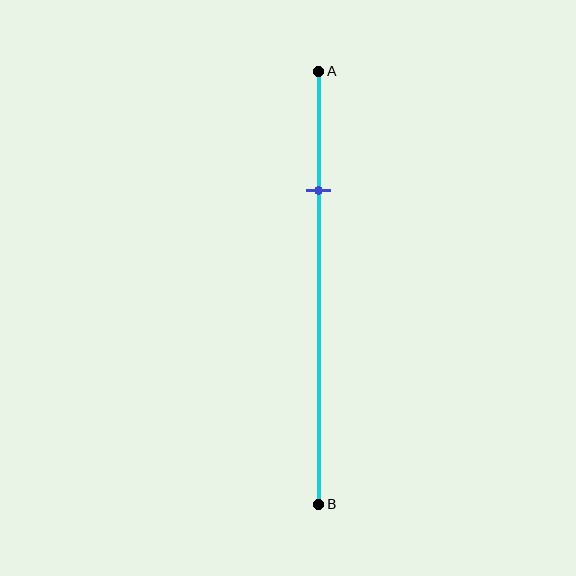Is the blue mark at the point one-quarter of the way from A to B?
Yes, the mark is approximately at the one-quarter point.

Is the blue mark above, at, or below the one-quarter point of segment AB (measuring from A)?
The blue mark is approximately at the one-quarter point of segment AB.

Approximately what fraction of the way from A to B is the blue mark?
The blue mark is approximately 30% of the way from A to B.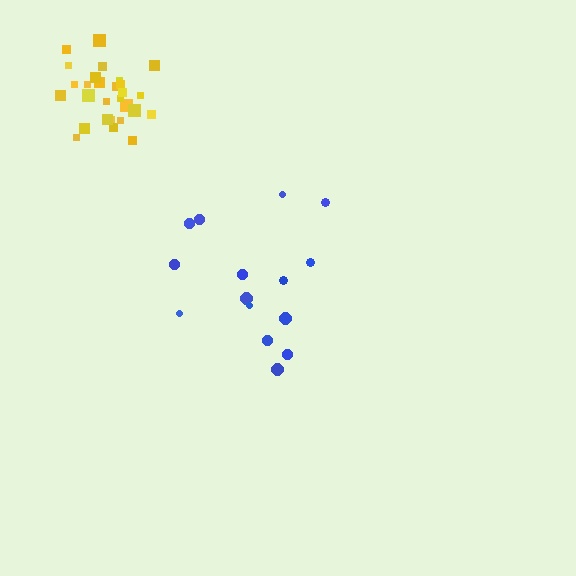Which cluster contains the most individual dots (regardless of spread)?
Yellow (29).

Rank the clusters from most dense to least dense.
yellow, blue.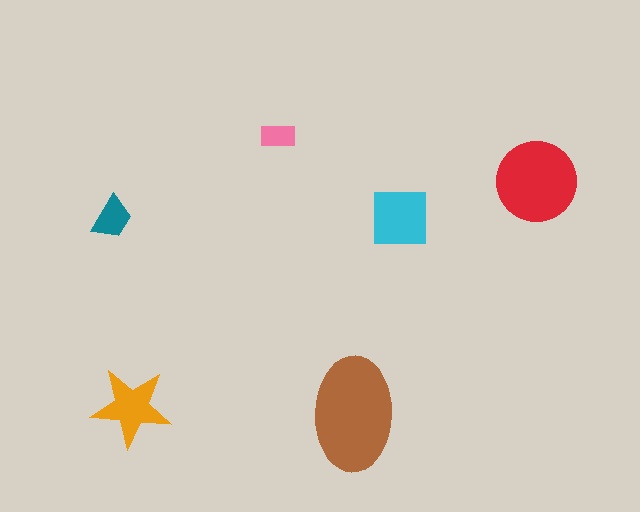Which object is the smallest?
The pink rectangle.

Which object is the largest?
The brown ellipse.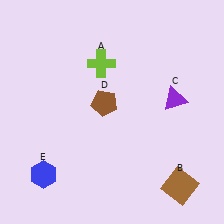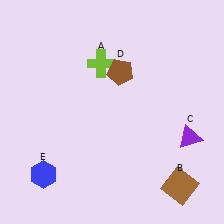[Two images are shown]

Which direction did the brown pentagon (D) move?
The brown pentagon (D) moved up.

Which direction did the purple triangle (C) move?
The purple triangle (C) moved down.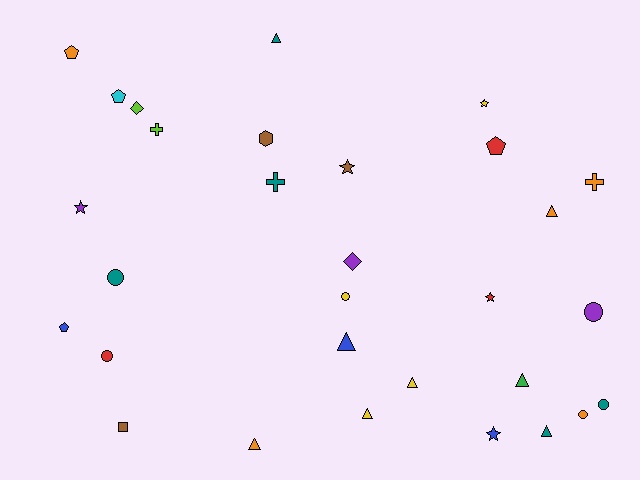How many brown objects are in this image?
There are 3 brown objects.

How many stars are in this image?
There are 5 stars.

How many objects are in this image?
There are 30 objects.